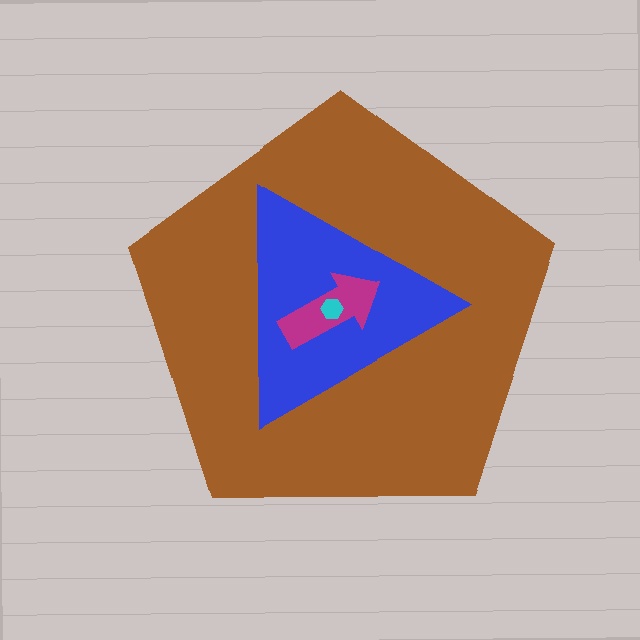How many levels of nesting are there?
4.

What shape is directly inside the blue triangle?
The magenta arrow.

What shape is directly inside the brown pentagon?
The blue triangle.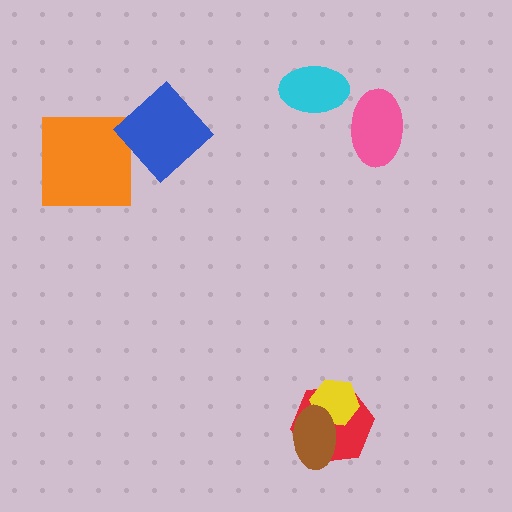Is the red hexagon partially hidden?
Yes, it is partially covered by another shape.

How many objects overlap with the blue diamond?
0 objects overlap with the blue diamond.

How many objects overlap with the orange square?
0 objects overlap with the orange square.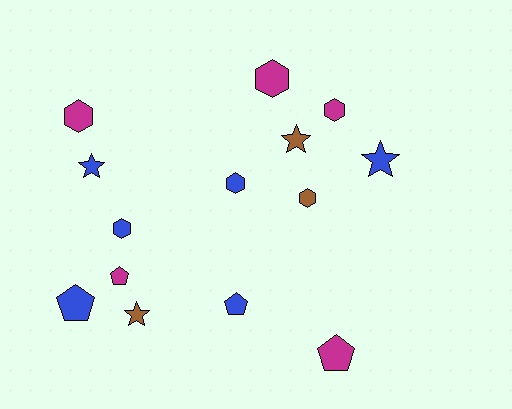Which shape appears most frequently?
Hexagon, with 6 objects.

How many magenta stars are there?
There are no magenta stars.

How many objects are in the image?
There are 14 objects.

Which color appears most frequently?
Blue, with 6 objects.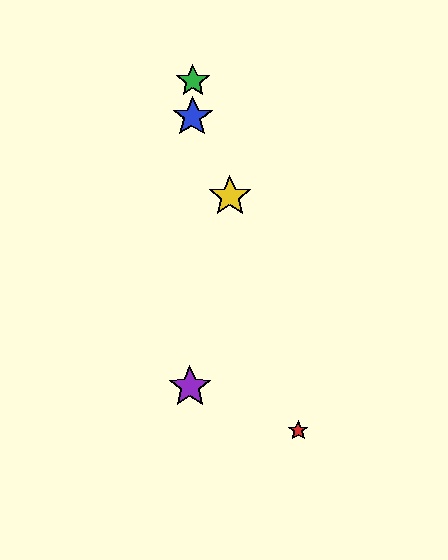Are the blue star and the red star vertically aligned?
No, the blue star is at x≈192 and the red star is at x≈298.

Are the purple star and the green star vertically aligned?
Yes, both are at x≈190.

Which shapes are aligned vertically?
The blue star, the green star, the purple star are aligned vertically.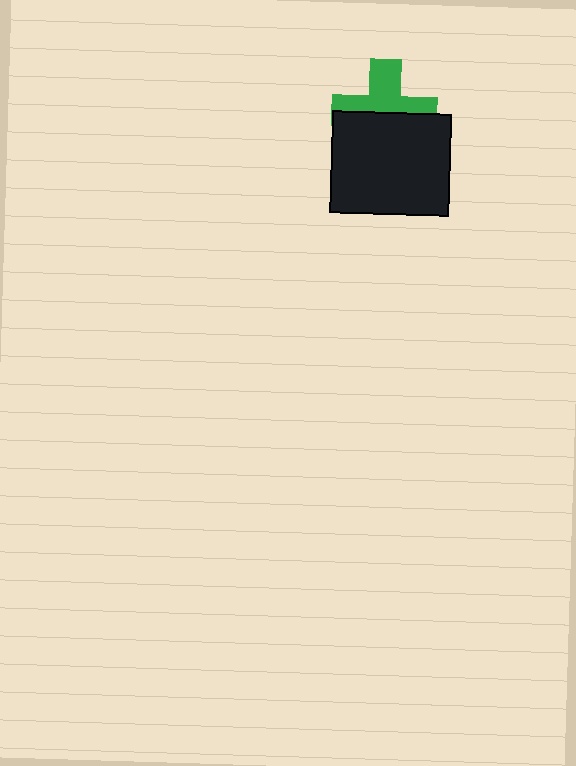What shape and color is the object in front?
The object in front is a black rectangle.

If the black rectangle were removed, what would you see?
You would see the complete green cross.